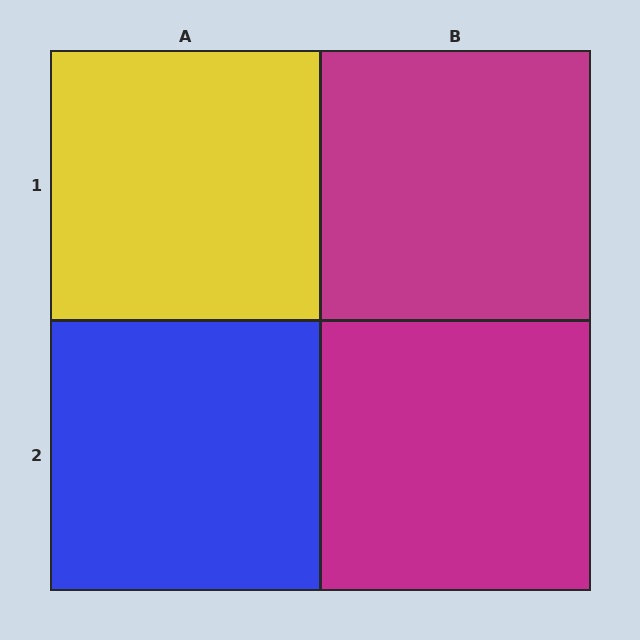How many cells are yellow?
1 cell is yellow.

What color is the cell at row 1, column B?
Magenta.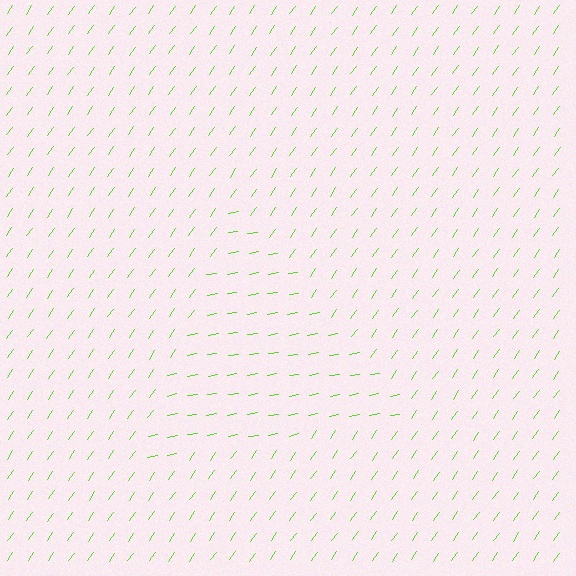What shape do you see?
I see a triangle.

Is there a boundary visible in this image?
Yes, there is a texture boundary formed by a change in line orientation.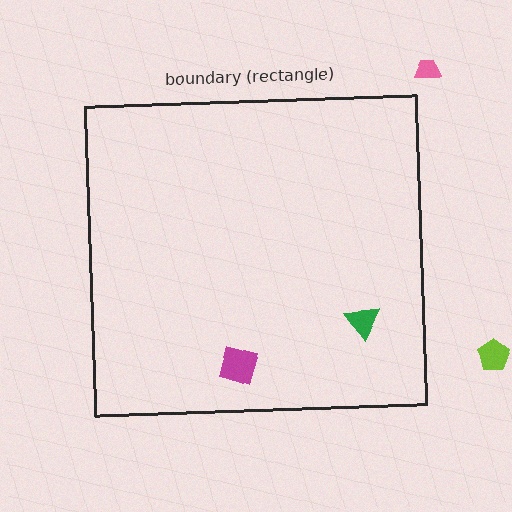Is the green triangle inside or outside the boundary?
Inside.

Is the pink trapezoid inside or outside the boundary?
Outside.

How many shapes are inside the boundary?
2 inside, 2 outside.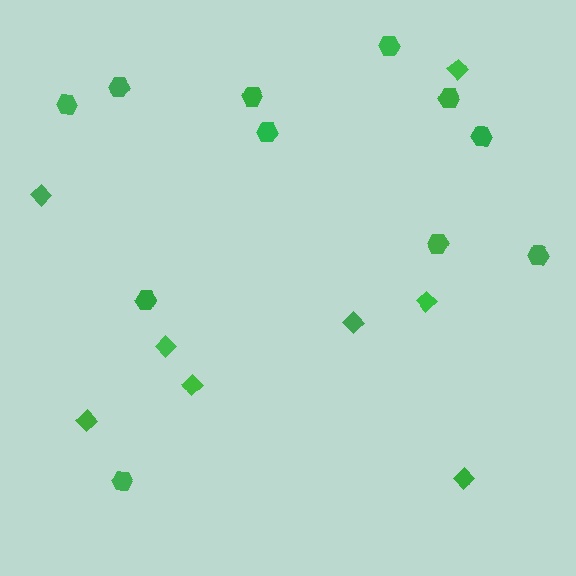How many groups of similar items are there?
There are 2 groups: one group of diamonds (8) and one group of hexagons (11).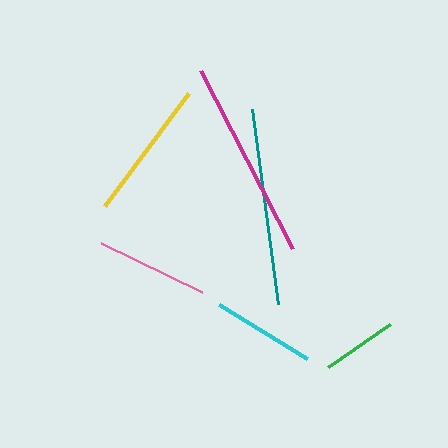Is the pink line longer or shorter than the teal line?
The teal line is longer than the pink line.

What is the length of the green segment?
The green segment is approximately 75 pixels long.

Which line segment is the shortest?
The green line is the shortest at approximately 75 pixels.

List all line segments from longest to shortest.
From longest to shortest: magenta, teal, yellow, pink, cyan, green.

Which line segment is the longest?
The magenta line is the longest at approximately 201 pixels.